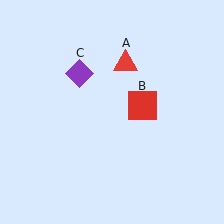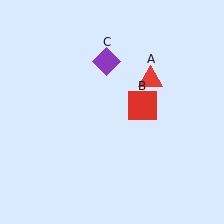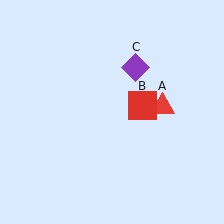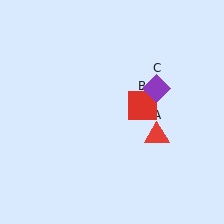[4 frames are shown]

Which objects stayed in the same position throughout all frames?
Red square (object B) remained stationary.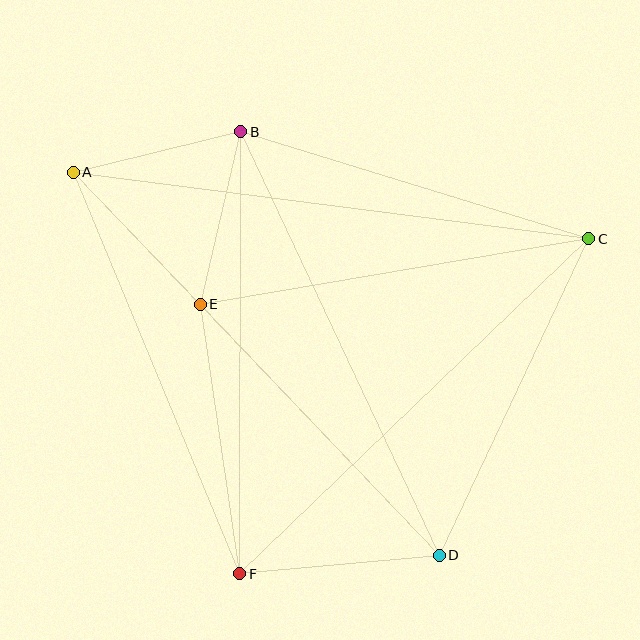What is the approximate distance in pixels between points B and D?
The distance between B and D is approximately 468 pixels.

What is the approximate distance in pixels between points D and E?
The distance between D and E is approximately 347 pixels.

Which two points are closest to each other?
Points A and B are closest to each other.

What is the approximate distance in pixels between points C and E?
The distance between C and E is approximately 394 pixels.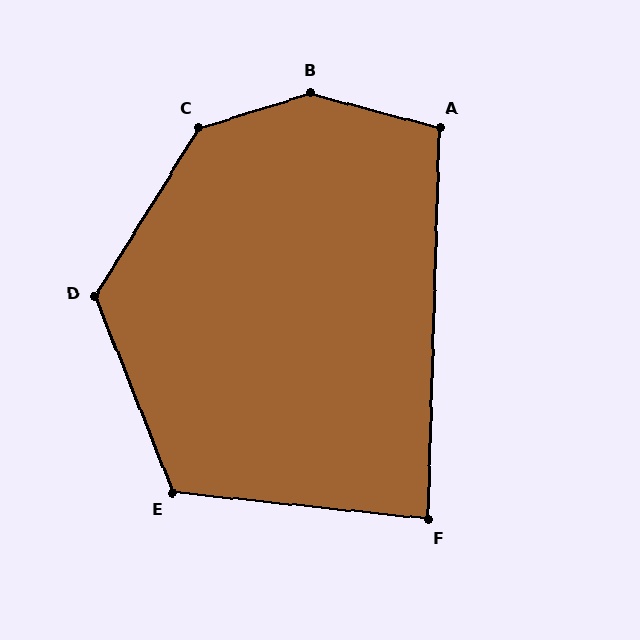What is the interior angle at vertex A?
Approximately 103 degrees (obtuse).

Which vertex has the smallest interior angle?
F, at approximately 86 degrees.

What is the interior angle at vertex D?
Approximately 126 degrees (obtuse).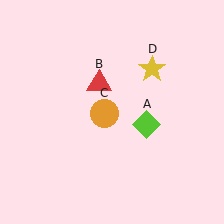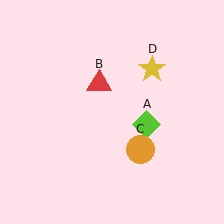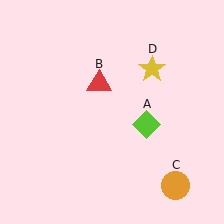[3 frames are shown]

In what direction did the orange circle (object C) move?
The orange circle (object C) moved down and to the right.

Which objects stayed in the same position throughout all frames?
Lime diamond (object A) and red triangle (object B) and yellow star (object D) remained stationary.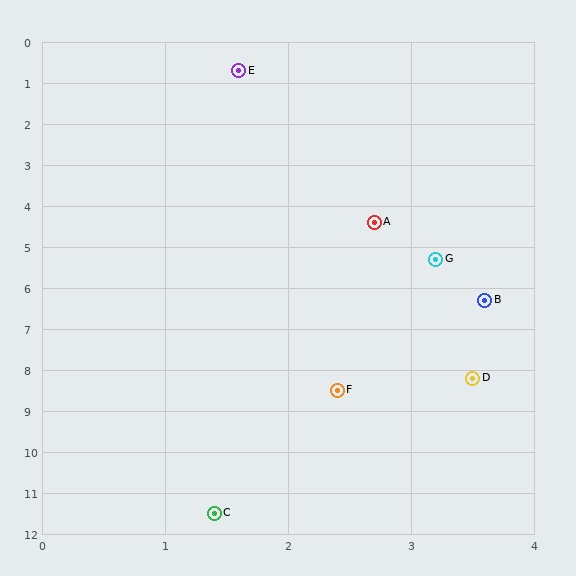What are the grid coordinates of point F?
Point F is at approximately (2.4, 8.5).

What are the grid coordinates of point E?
Point E is at approximately (1.6, 0.7).